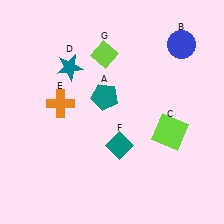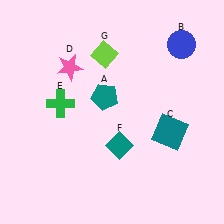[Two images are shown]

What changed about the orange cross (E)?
In Image 1, E is orange. In Image 2, it changed to green.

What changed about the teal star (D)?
In Image 1, D is teal. In Image 2, it changed to pink.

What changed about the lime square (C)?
In Image 1, C is lime. In Image 2, it changed to teal.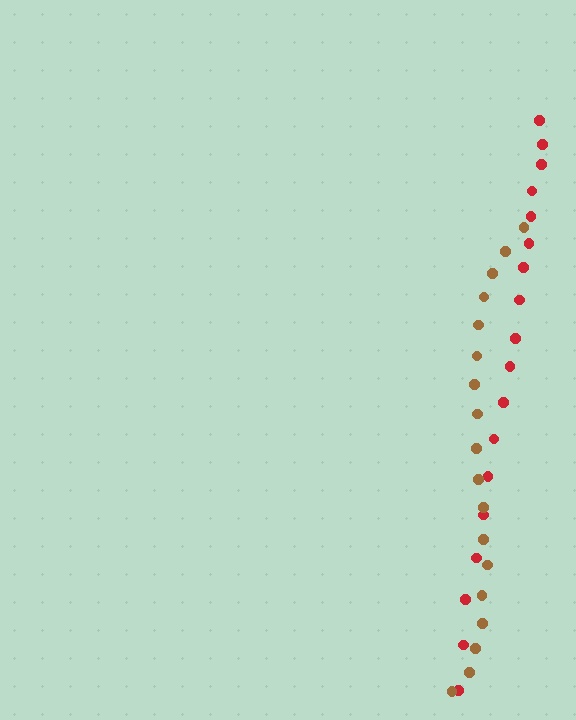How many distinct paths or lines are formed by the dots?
There are 2 distinct paths.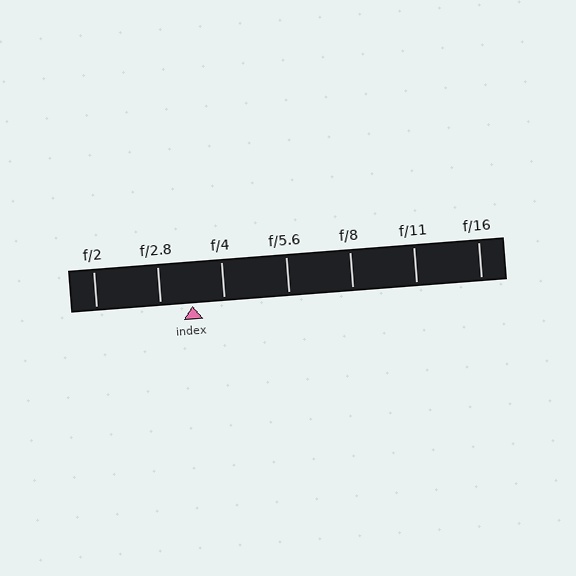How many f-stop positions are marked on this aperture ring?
There are 7 f-stop positions marked.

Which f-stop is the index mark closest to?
The index mark is closest to f/2.8.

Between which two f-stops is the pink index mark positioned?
The index mark is between f/2.8 and f/4.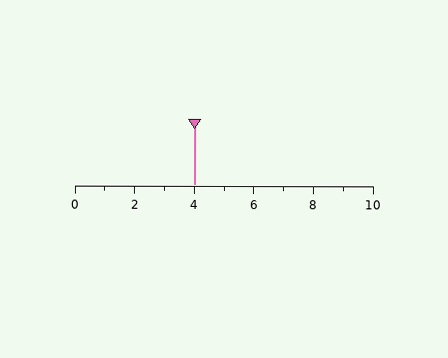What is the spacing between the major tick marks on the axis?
The major ticks are spaced 2 apart.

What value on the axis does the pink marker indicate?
The marker indicates approximately 4.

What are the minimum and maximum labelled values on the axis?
The axis runs from 0 to 10.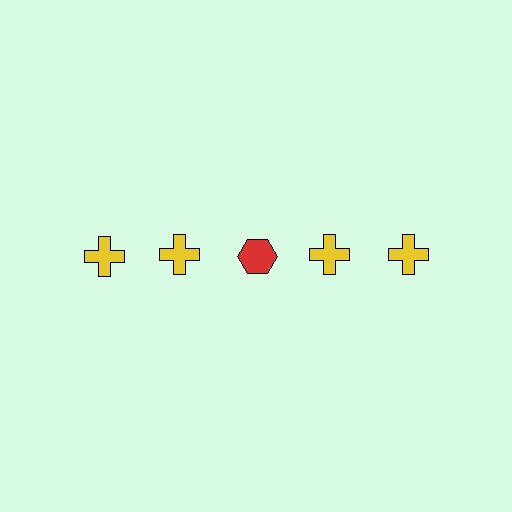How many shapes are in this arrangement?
There are 5 shapes arranged in a grid pattern.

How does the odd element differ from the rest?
It differs in both color (red instead of yellow) and shape (hexagon instead of cross).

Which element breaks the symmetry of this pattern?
The red hexagon in the top row, center column breaks the symmetry. All other shapes are yellow crosses.